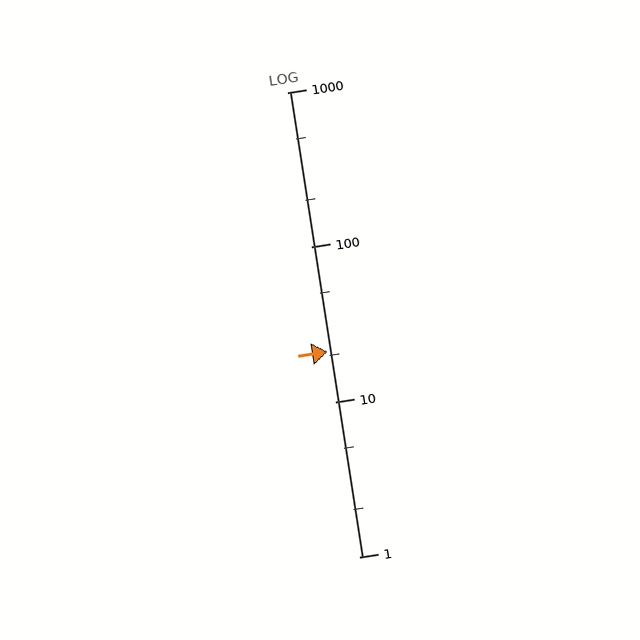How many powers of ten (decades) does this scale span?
The scale spans 3 decades, from 1 to 1000.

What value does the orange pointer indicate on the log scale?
The pointer indicates approximately 21.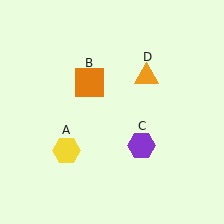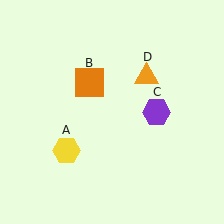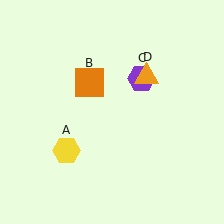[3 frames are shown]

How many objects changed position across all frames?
1 object changed position: purple hexagon (object C).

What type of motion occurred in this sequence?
The purple hexagon (object C) rotated counterclockwise around the center of the scene.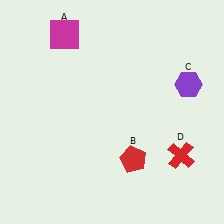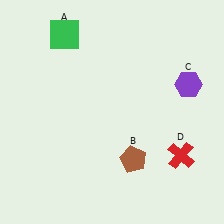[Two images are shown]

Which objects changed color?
A changed from magenta to green. B changed from red to brown.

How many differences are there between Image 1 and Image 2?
There are 2 differences between the two images.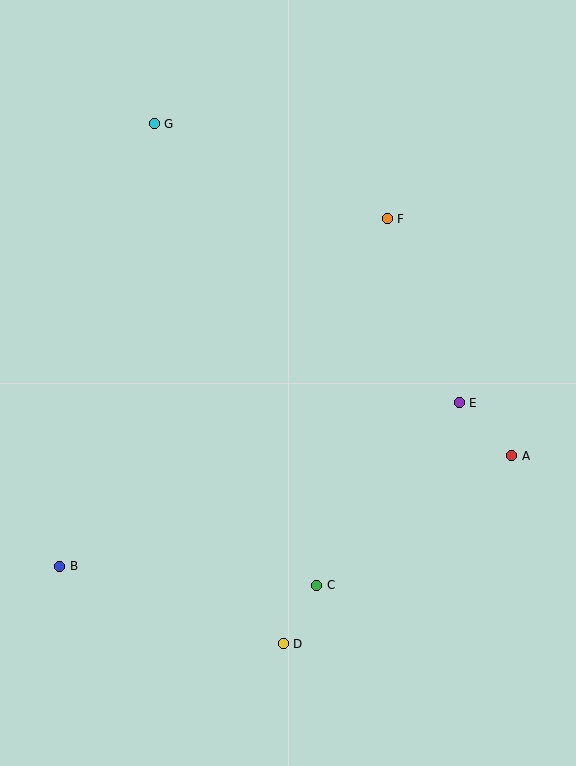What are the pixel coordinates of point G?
Point G is at (154, 124).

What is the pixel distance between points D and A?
The distance between D and A is 296 pixels.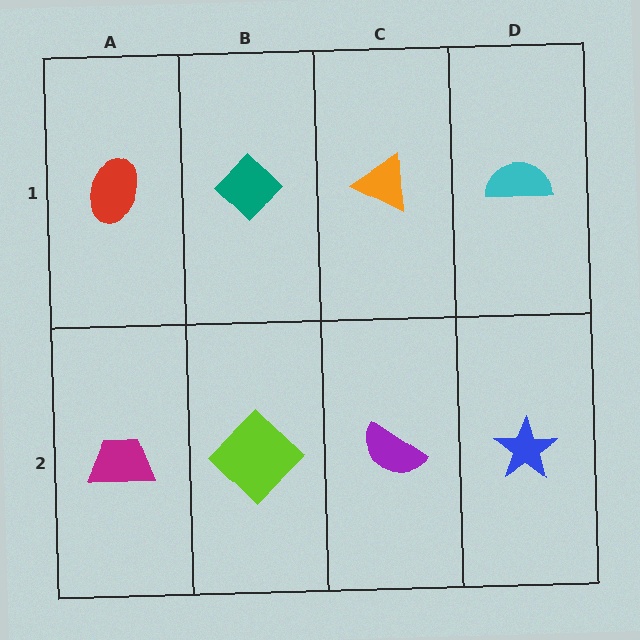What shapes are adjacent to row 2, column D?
A cyan semicircle (row 1, column D), a purple semicircle (row 2, column C).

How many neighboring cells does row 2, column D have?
2.